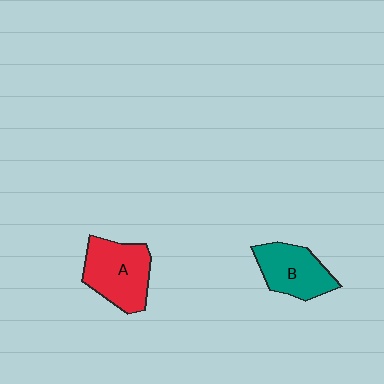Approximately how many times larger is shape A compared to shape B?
Approximately 1.2 times.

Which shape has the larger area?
Shape A (red).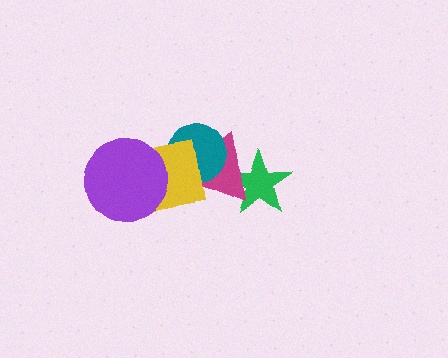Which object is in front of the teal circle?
The yellow square is in front of the teal circle.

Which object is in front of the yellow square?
The purple circle is in front of the yellow square.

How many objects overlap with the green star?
1 object overlaps with the green star.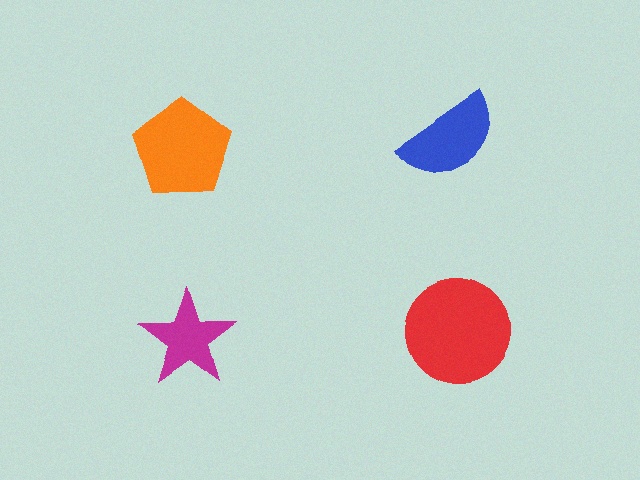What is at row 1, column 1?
An orange pentagon.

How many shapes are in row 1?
2 shapes.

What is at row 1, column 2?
A blue semicircle.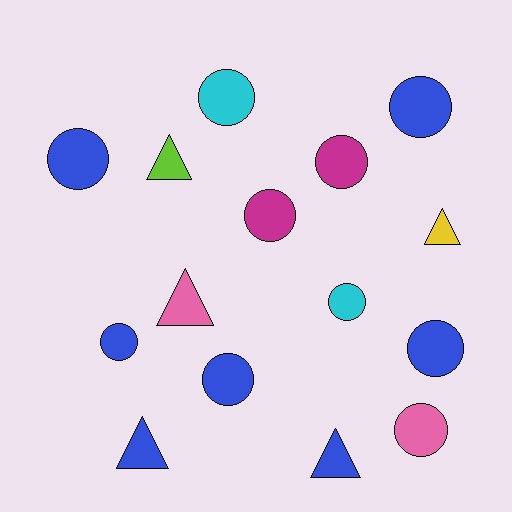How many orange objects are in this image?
There are no orange objects.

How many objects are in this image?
There are 15 objects.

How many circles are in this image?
There are 10 circles.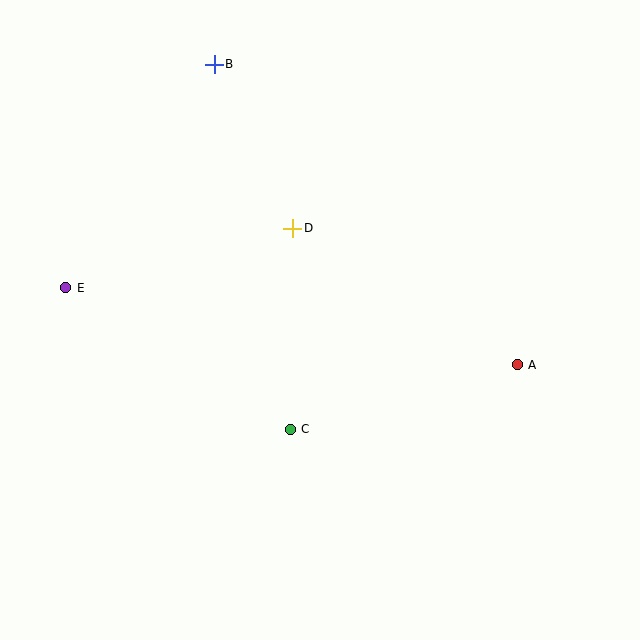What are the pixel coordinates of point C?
Point C is at (290, 429).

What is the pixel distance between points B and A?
The distance between B and A is 427 pixels.